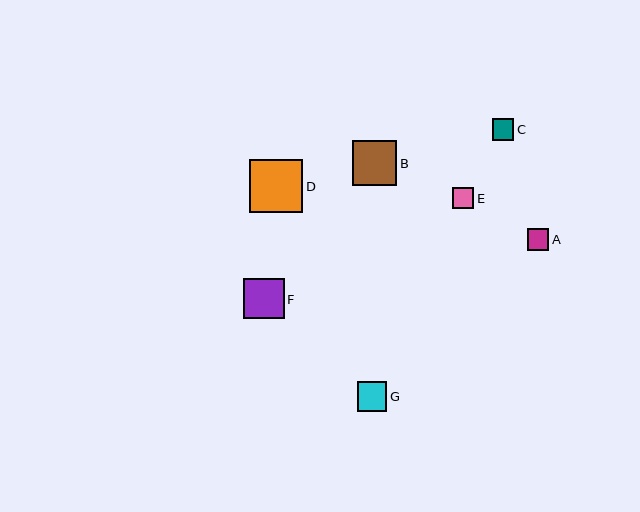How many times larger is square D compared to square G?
Square D is approximately 1.8 times the size of square G.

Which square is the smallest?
Square E is the smallest with a size of approximately 21 pixels.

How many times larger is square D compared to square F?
Square D is approximately 1.3 times the size of square F.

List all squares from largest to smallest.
From largest to smallest: D, B, F, G, C, A, E.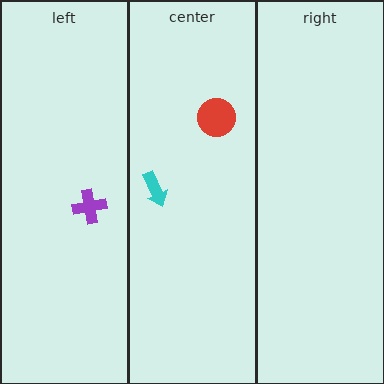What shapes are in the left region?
The purple cross.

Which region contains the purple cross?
The left region.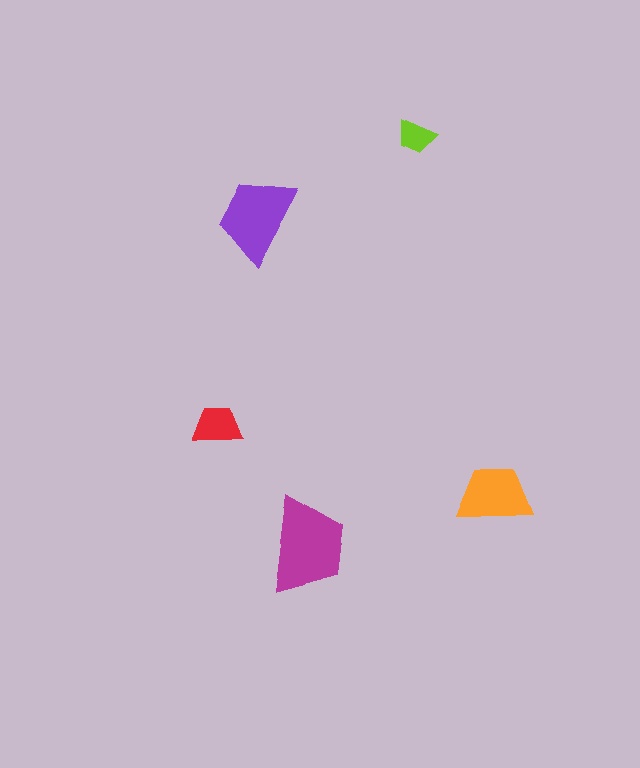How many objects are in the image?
There are 5 objects in the image.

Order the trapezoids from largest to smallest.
the magenta one, the purple one, the orange one, the red one, the lime one.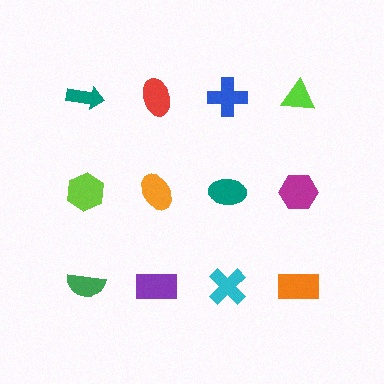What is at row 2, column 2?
An orange ellipse.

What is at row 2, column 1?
A lime hexagon.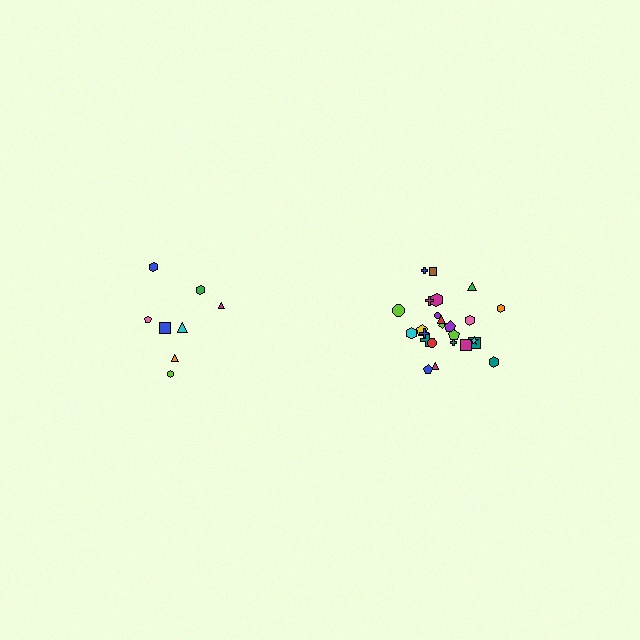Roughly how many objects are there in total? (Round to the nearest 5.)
Roughly 35 objects in total.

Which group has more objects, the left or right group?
The right group.